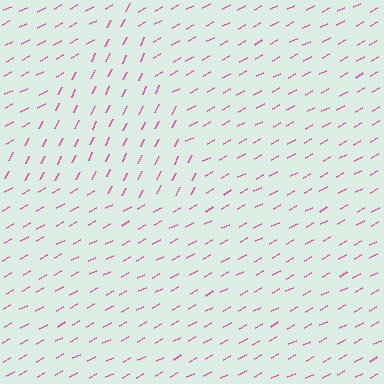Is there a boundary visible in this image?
Yes, there is a texture boundary formed by a change in line orientation.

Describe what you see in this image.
The image is filled with small pink line segments. A triangle region in the image has lines oriented differently from the surrounding lines, creating a visible texture boundary.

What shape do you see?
I see a triangle.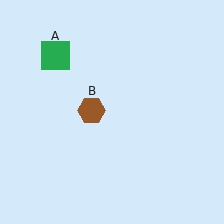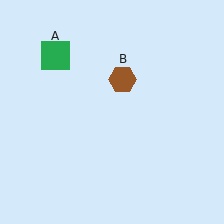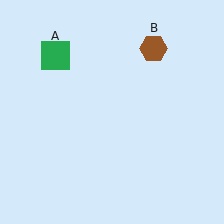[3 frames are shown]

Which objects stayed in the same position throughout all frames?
Green square (object A) remained stationary.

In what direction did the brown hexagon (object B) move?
The brown hexagon (object B) moved up and to the right.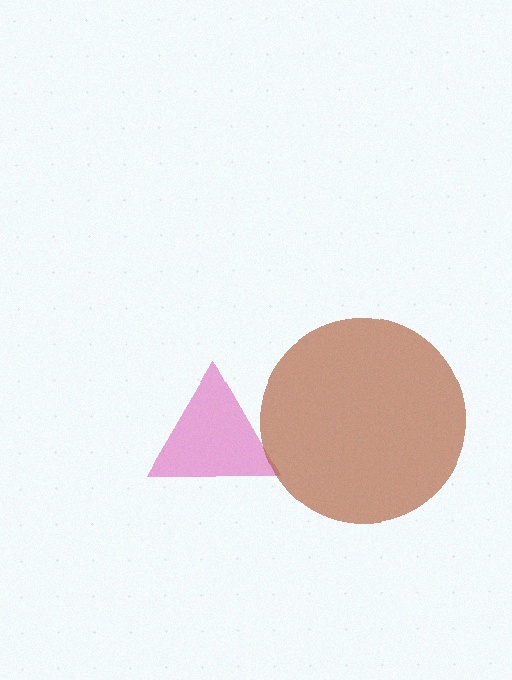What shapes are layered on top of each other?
The layered shapes are: a pink triangle, a brown circle.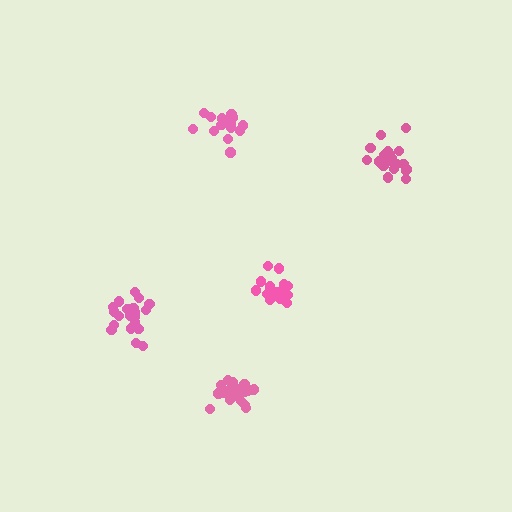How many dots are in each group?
Group 1: 15 dots, Group 2: 15 dots, Group 3: 20 dots, Group 4: 21 dots, Group 5: 20 dots (91 total).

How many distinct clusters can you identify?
There are 5 distinct clusters.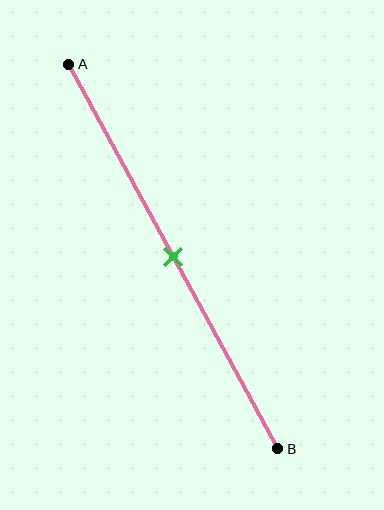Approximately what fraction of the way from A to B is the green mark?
The green mark is approximately 50% of the way from A to B.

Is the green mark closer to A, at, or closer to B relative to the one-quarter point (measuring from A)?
The green mark is closer to point B than the one-quarter point of segment AB.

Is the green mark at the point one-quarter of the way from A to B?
No, the mark is at about 50% from A, not at the 25% one-quarter point.